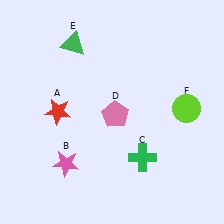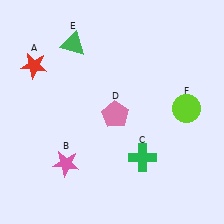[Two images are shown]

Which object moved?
The red star (A) moved up.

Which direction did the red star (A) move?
The red star (A) moved up.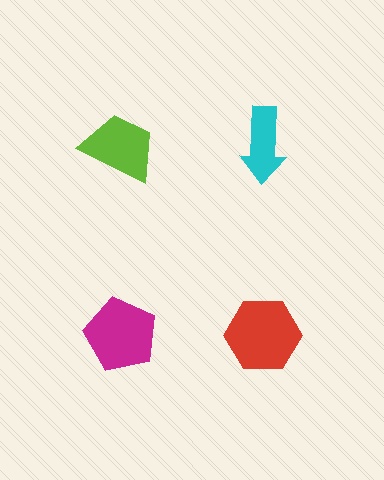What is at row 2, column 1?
A magenta pentagon.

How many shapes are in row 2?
2 shapes.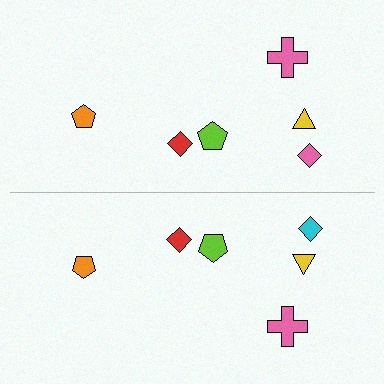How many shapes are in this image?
There are 12 shapes in this image.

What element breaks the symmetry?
The cyan diamond on the bottom side breaks the symmetry — its mirror counterpart is pink.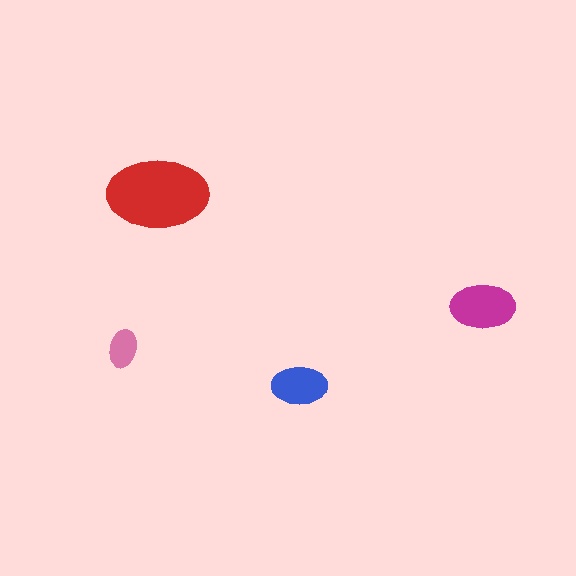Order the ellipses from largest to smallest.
the red one, the magenta one, the blue one, the pink one.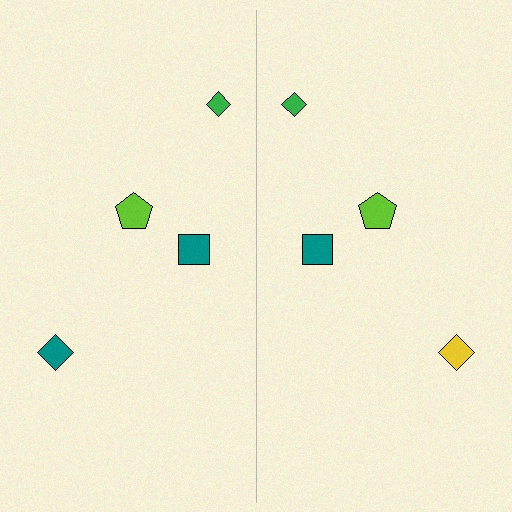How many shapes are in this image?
There are 8 shapes in this image.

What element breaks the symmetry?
The yellow diamond on the right side breaks the symmetry — its mirror counterpart is teal.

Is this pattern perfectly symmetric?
No, the pattern is not perfectly symmetric. The yellow diamond on the right side breaks the symmetry — its mirror counterpart is teal.